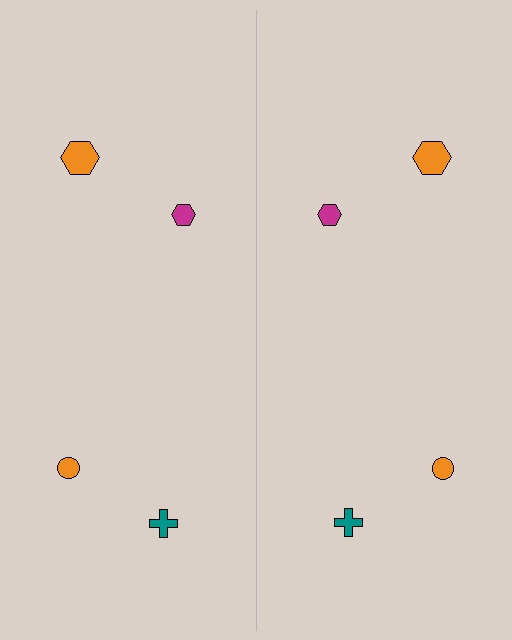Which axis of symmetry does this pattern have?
The pattern has a vertical axis of symmetry running through the center of the image.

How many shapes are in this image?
There are 8 shapes in this image.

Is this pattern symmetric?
Yes, this pattern has bilateral (reflection) symmetry.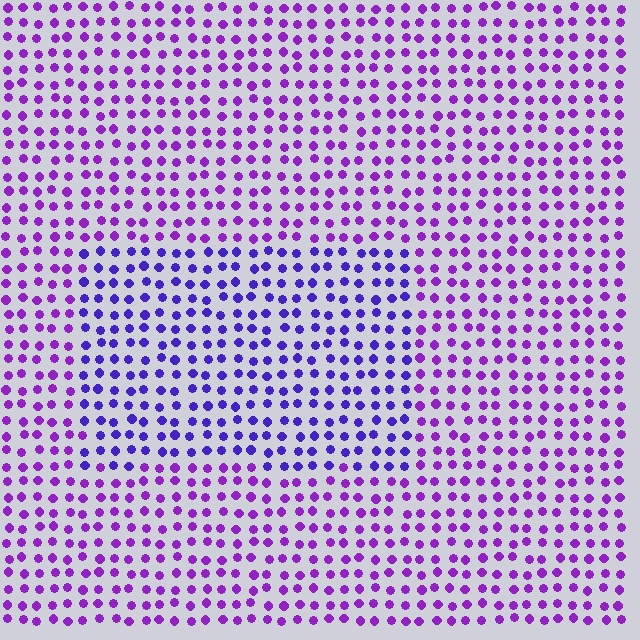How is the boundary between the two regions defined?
The boundary is defined purely by a slight shift in hue (about 29 degrees). Spacing, size, and orientation are identical on both sides.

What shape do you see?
I see a rectangle.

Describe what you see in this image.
The image is filled with small purple elements in a uniform arrangement. A rectangle-shaped region is visible where the elements are tinted to a slightly different hue, forming a subtle color boundary.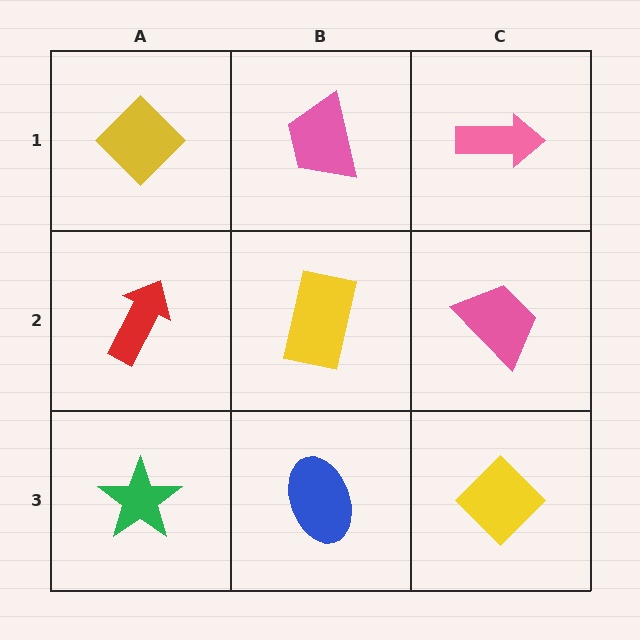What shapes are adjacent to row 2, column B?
A pink trapezoid (row 1, column B), a blue ellipse (row 3, column B), a red arrow (row 2, column A), a pink trapezoid (row 2, column C).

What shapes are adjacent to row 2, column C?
A pink arrow (row 1, column C), a yellow diamond (row 3, column C), a yellow rectangle (row 2, column B).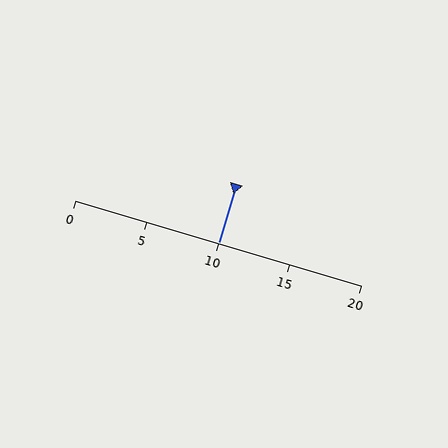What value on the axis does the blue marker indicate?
The marker indicates approximately 10.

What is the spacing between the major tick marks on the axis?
The major ticks are spaced 5 apart.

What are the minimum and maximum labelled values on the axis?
The axis runs from 0 to 20.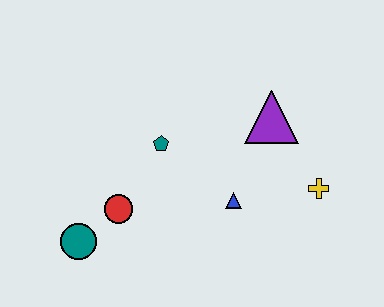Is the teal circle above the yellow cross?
No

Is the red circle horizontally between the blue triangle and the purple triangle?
No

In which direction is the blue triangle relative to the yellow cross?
The blue triangle is to the left of the yellow cross.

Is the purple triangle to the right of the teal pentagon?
Yes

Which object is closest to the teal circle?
The red circle is closest to the teal circle.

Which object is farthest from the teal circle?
The yellow cross is farthest from the teal circle.